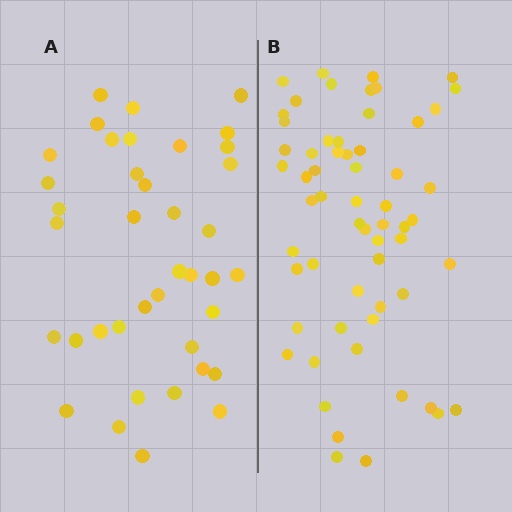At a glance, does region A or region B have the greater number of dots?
Region B (the right region) has more dots.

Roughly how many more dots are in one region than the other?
Region B has approximately 20 more dots than region A.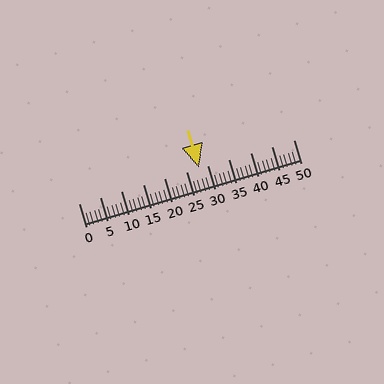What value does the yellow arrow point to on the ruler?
The yellow arrow points to approximately 28.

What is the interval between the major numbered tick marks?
The major tick marks are spaced 5 units apart.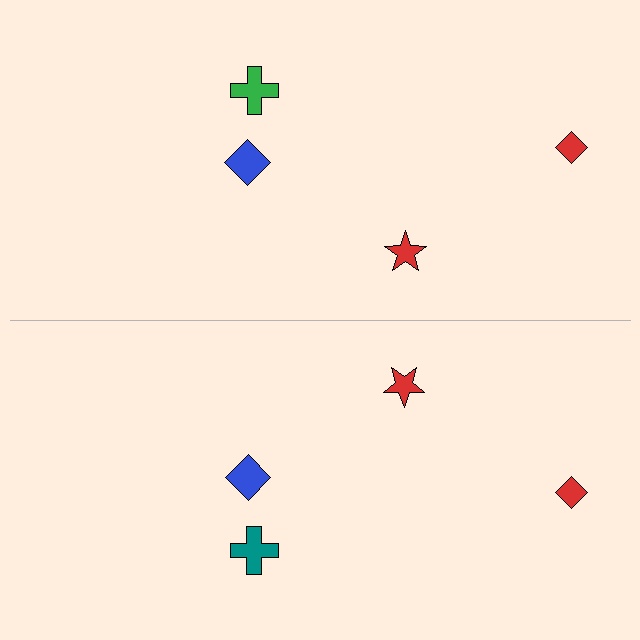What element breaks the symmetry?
The teal cross on the bottom side breaks the symmetry — its mirror counterpart is green.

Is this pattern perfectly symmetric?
No, the pattern is not perfectly symmetric. The teal cross on the bottom side breaks the symmetry — its mirror counterpart is green.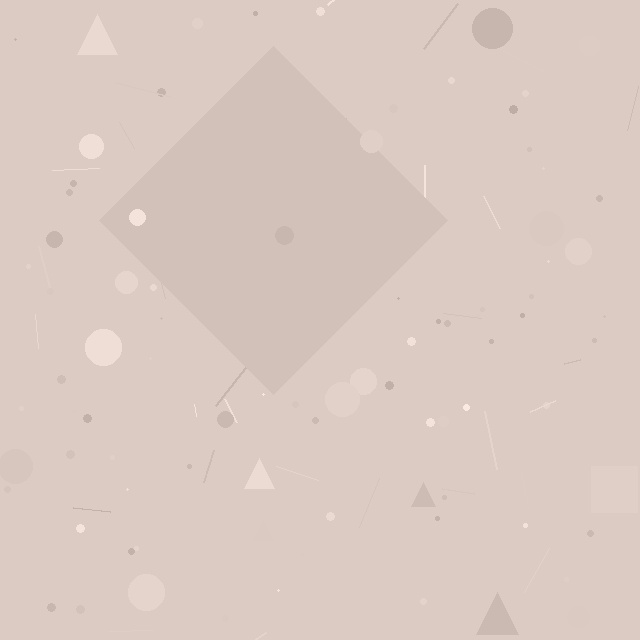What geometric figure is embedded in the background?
A diamond is embedded in the background.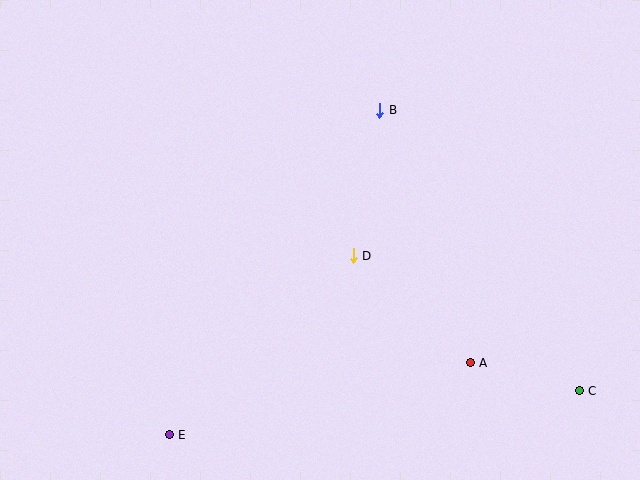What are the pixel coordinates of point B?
Point B is at (380, 110).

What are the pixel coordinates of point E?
Point E is at (169, 435).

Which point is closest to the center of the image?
Point D at (353, 256) is closest to the center.